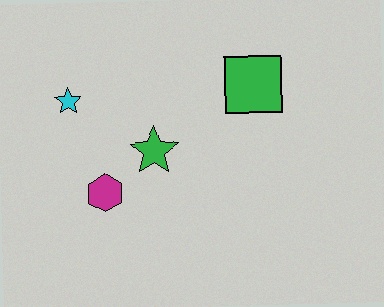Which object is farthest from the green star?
The green square is farthest from the green star.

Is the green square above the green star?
Yes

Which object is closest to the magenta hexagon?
The green star is closest to the magenta hexagon.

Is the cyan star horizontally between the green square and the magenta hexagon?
No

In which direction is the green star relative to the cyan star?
The green star is to the right of the cyan star.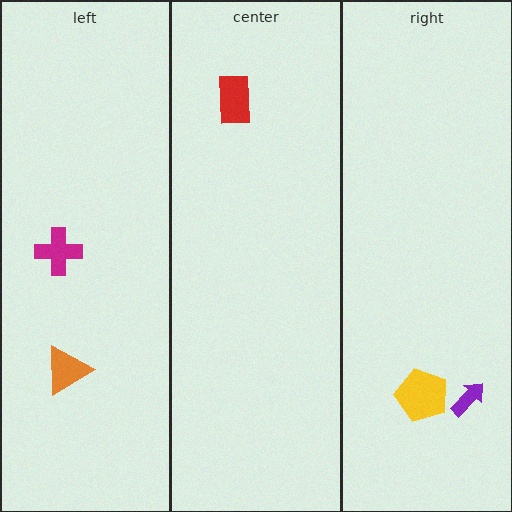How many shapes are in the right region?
2.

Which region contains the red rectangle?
The center region.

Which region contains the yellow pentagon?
The right region.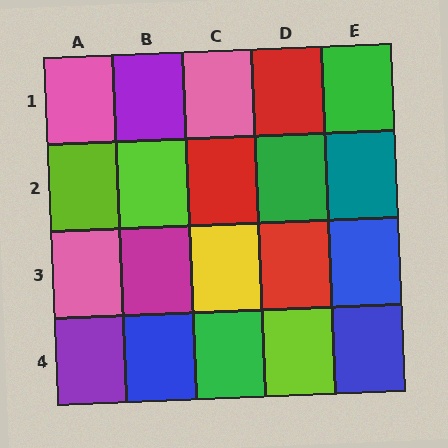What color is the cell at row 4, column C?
Green.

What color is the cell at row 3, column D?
Red.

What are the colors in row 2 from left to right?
Lime, lime, red, green, teal.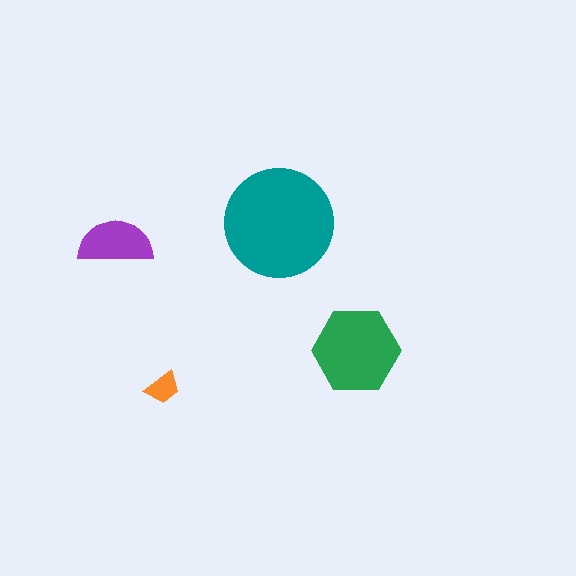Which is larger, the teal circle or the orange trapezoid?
The teal circle.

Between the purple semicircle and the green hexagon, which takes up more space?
The green hexagon.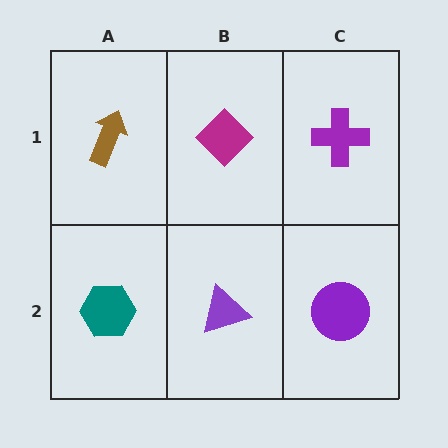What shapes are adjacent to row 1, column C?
A purple circle (row 2, column C), a magenta diamond (row 1, column B).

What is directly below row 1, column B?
A purple triangle.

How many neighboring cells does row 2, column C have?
2.